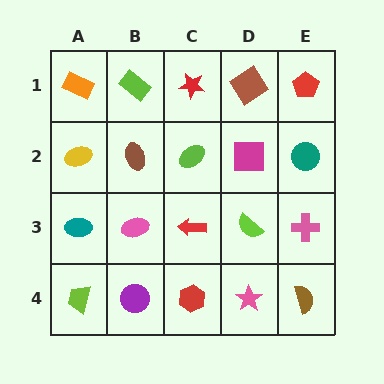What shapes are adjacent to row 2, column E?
A red pentagon (row 1, column E), a pink cross (row 3, column E), a magenta square (row 2, column D).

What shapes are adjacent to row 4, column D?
A lime semicircle (row 3, column D), a red hexagon (row 4, column C), a brown semicircle (row 4, column E).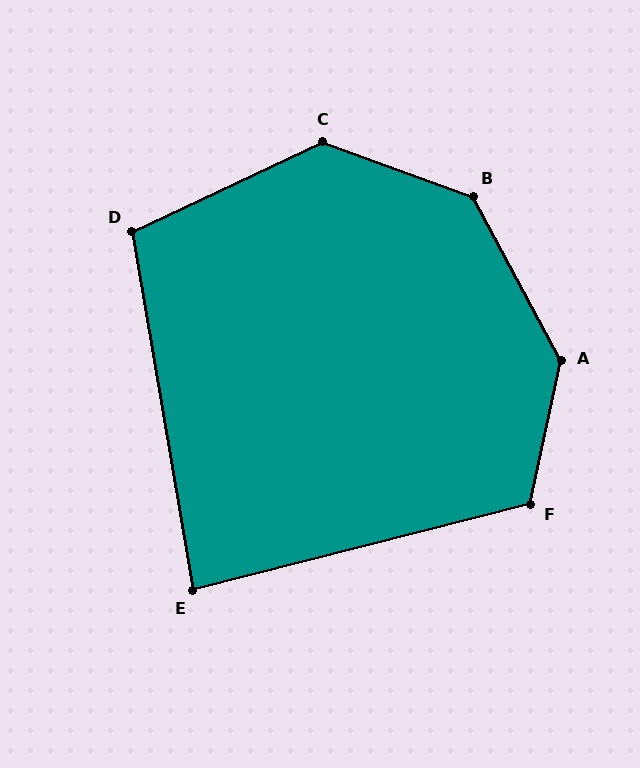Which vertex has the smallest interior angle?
E, at approximately 85 degrees.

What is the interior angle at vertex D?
Approximately 106 degrees (obtuse).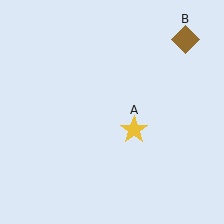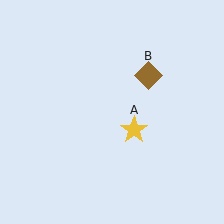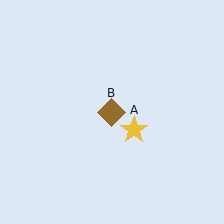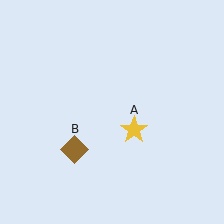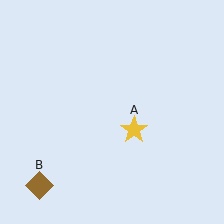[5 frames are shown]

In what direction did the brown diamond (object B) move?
The brown diamond (object B) moved down and to the left.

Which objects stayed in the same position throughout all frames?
Yellow star (object A) remained stationary.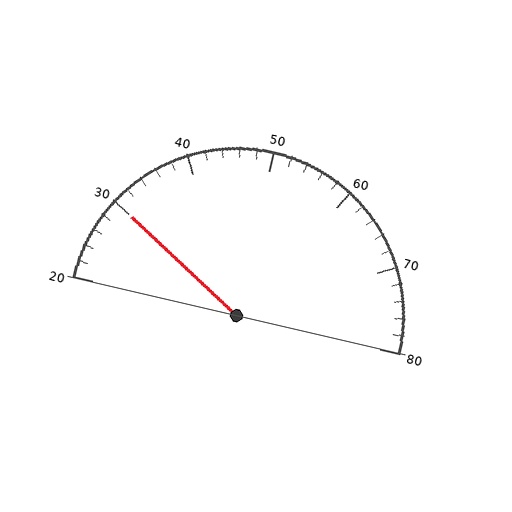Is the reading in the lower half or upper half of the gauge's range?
The reading is in the lower half of the range (20 to 80).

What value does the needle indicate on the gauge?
The needle indicates approximately 30.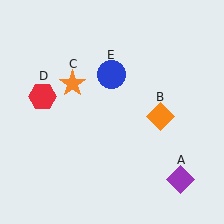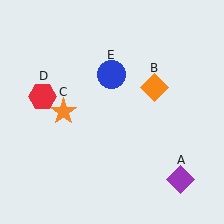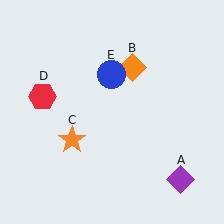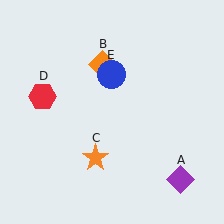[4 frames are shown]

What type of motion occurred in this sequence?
The orange diamond (object B), orange star (object C) rotated counterclockwise around the center of the scene.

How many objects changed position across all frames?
2 objects changed position: orange diamond (object B), orange star (object C).